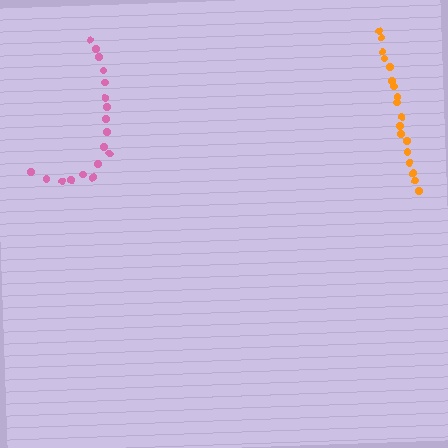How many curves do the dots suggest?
There are 2 distinct paths.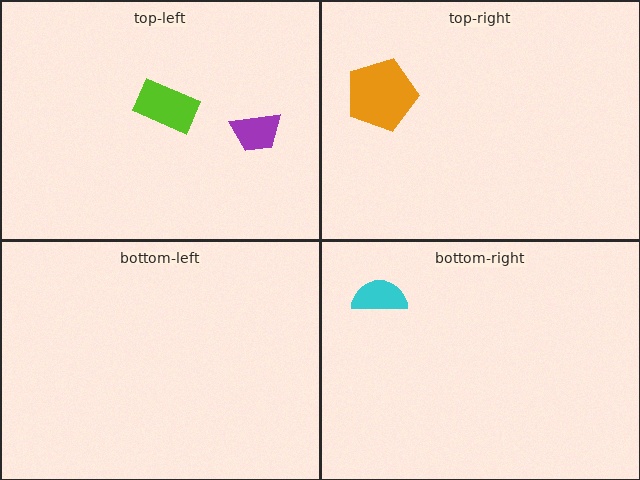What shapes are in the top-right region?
The orange pentagon.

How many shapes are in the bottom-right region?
1.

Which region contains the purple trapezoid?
The top-left region.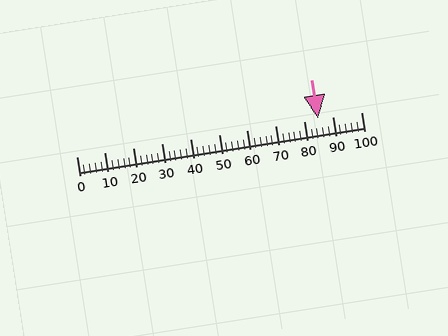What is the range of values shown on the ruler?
The ruler shows values from 0 to 100.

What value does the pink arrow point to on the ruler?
The pink arrow points to approximately 85.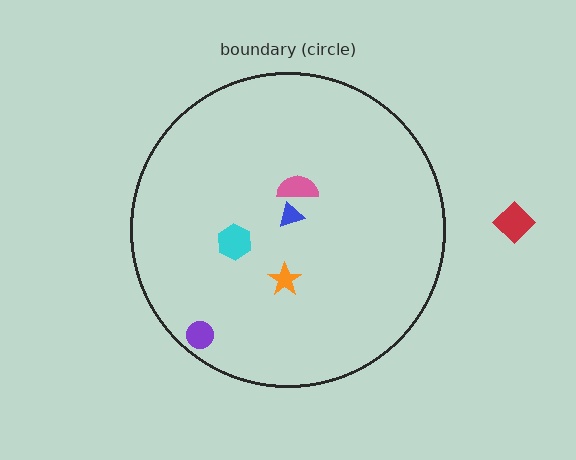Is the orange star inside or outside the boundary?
Inside.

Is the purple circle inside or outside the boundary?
Inside.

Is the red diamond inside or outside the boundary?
Outside.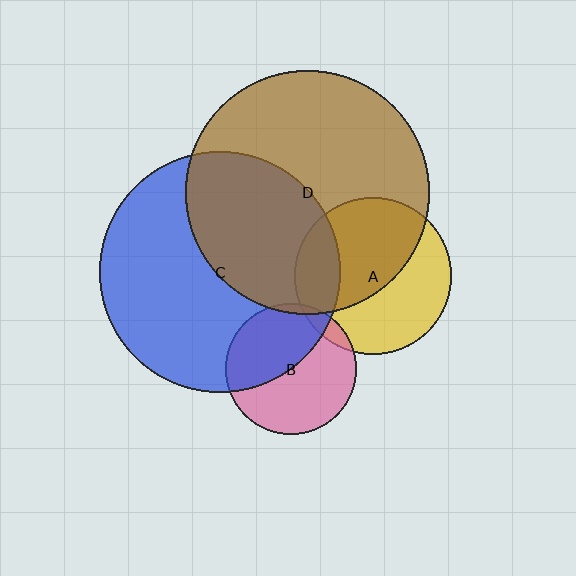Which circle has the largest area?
Circle D (brown).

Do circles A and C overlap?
Yes.